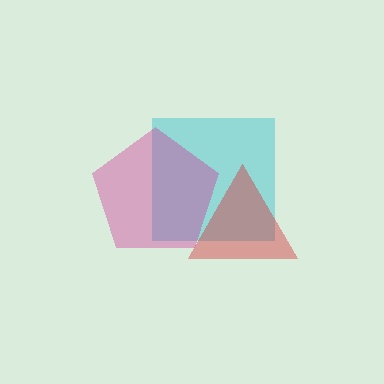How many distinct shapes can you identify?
There are 3 distinct shapes: a cyan square, a red triangle, a magenta pentagon.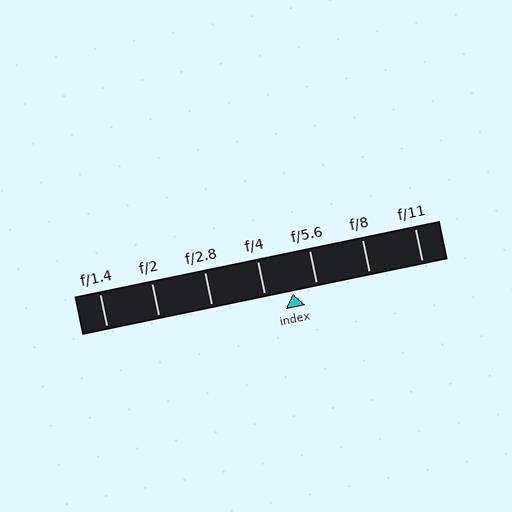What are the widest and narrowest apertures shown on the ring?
The widest aperture shown is f/1.4 and the narrowest is f/11.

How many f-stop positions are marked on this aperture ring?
There are 7 f-stop positions marked.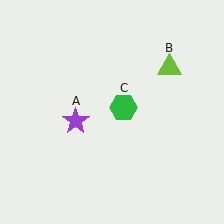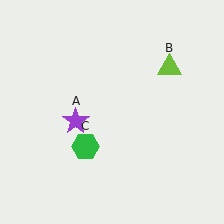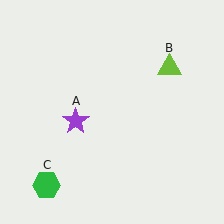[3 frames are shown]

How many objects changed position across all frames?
1 object changed position: green hexagon (object C).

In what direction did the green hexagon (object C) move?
The green hexagon (object C) moved down and to the left.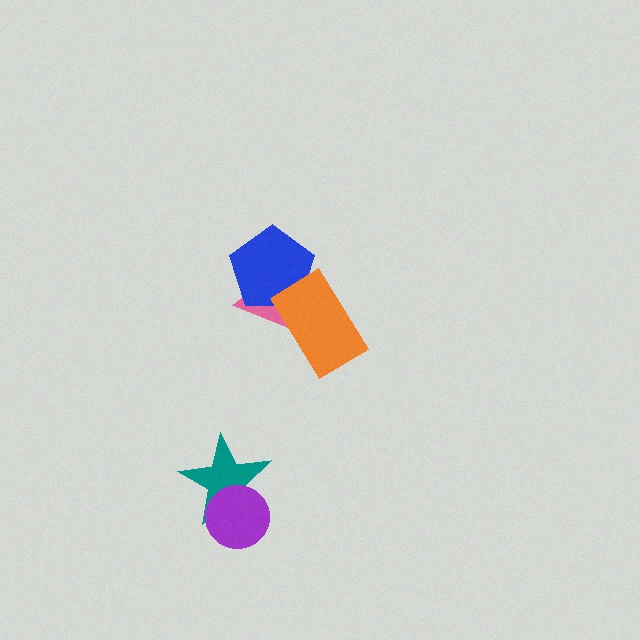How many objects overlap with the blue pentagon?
2 objects overlap with the blue pentagon.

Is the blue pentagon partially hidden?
Yes, it is partially covered by another shape.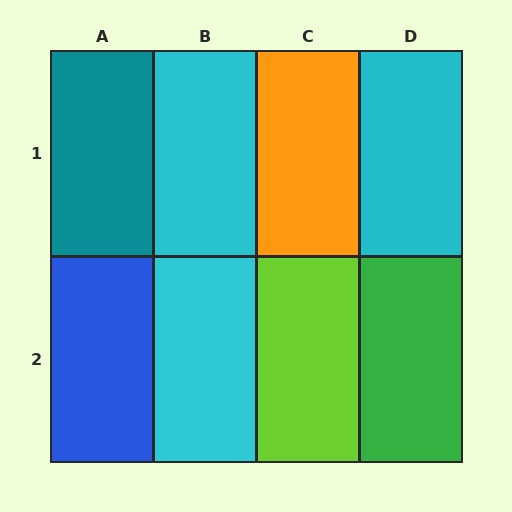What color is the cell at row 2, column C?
Lime.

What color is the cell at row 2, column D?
Green.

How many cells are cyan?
3 cells are cyan.